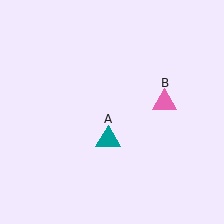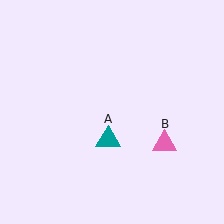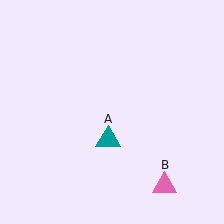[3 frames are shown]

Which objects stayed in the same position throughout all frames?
Teal triangle (object A) remained stationary.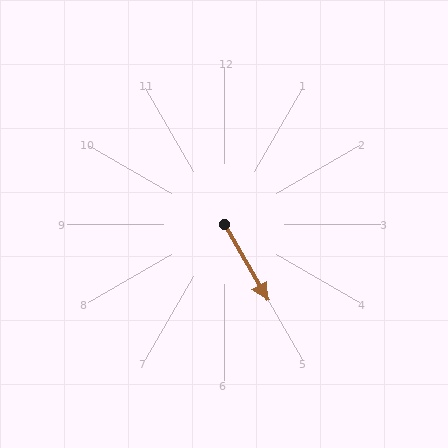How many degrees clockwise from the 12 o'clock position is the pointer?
Approximately 150 degrees.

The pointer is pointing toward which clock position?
Roughly 5 o'clock.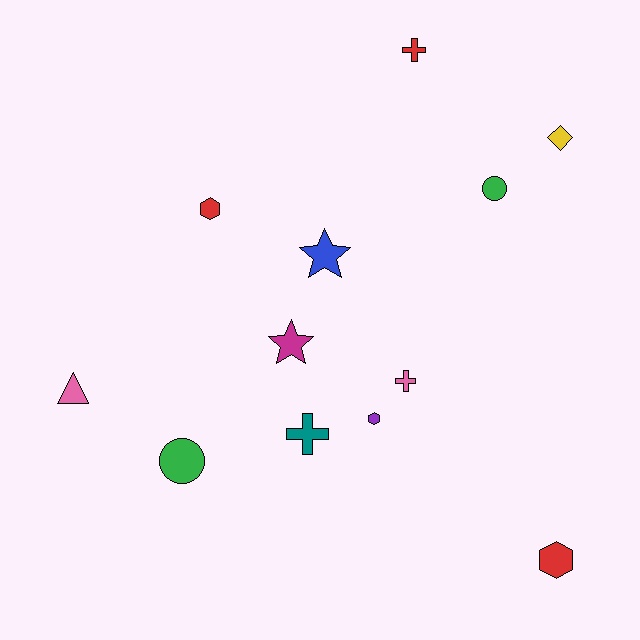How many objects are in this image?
There are 12 objects.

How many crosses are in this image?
There are 3 crosses.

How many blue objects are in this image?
There is 1 blue object.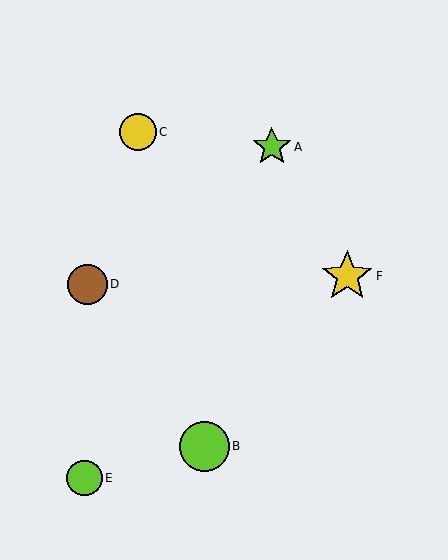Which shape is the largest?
The yellow star (labeled F) is the largest.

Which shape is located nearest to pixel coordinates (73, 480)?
The lime circle (labeled E) at (85, 478) is nearest to that location.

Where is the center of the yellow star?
The center of the yellow star is at (347, 276).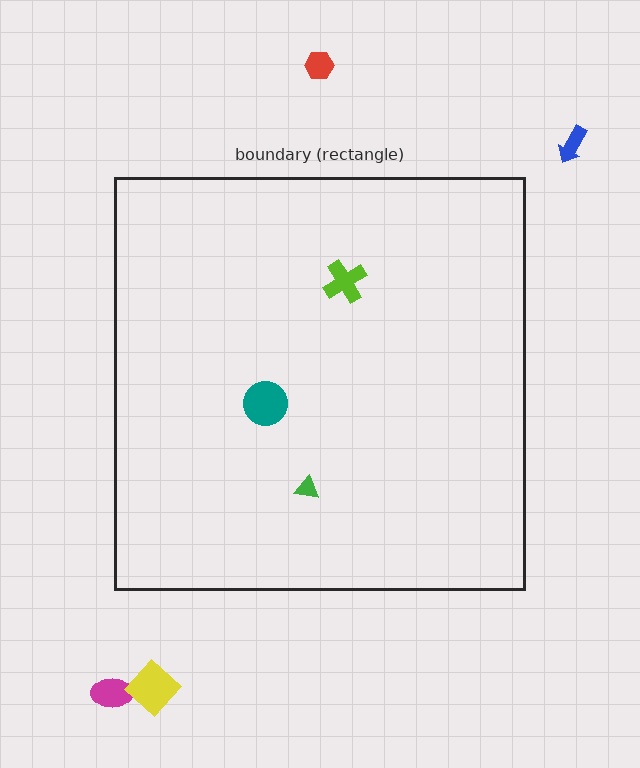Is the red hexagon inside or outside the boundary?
Outside.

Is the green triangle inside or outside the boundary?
Inside.